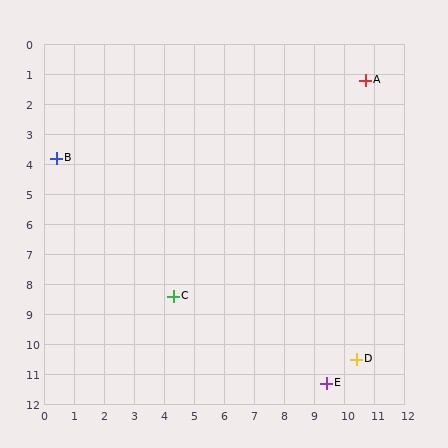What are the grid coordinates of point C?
Point C is at approximately (4.3, 8.4).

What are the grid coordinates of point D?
Point D is at approximately (10.4, 10.5).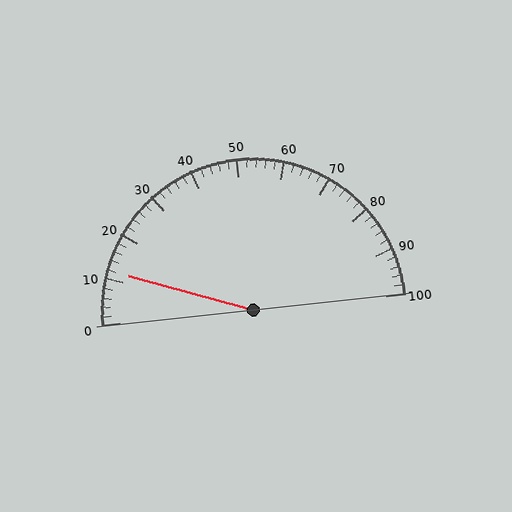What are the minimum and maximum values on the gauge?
The gauge ranges from 0 to 100.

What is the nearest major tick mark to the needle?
The nearest major tick mark is 10.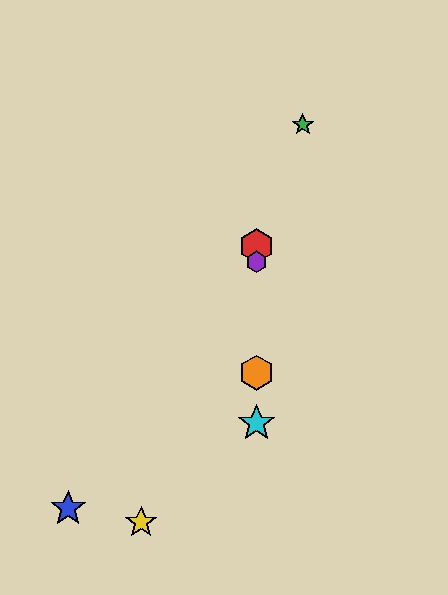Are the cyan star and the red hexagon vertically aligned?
Yes, both are at x≈257.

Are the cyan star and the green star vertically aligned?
No, the cyan star is at x≈257 and the green star is at x≈303.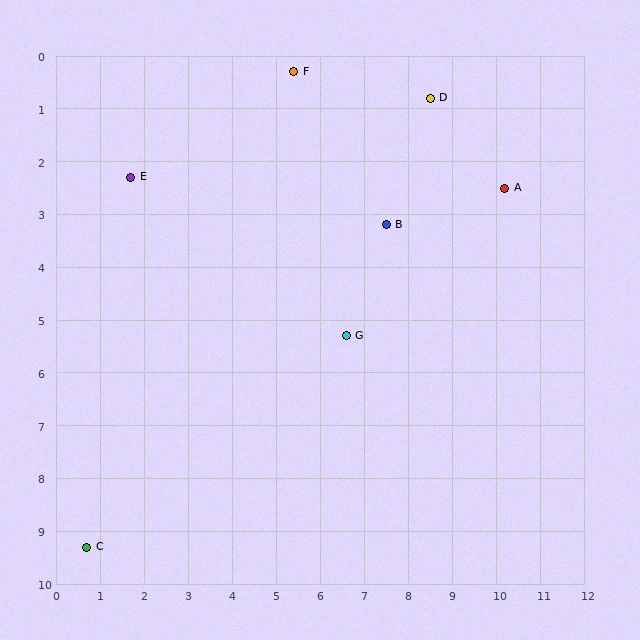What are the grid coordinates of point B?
Point B is at approximately (7.5, 3.2).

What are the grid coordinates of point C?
Point C is at approximately (0.7, 9.3).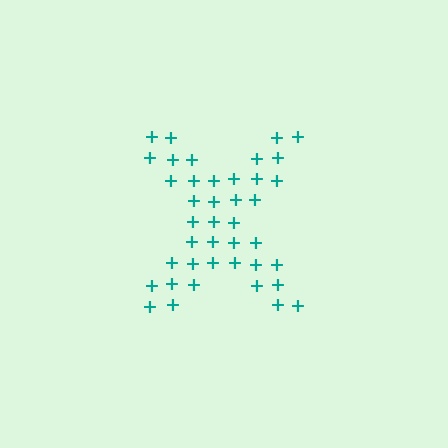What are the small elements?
The small elements are plus signs.